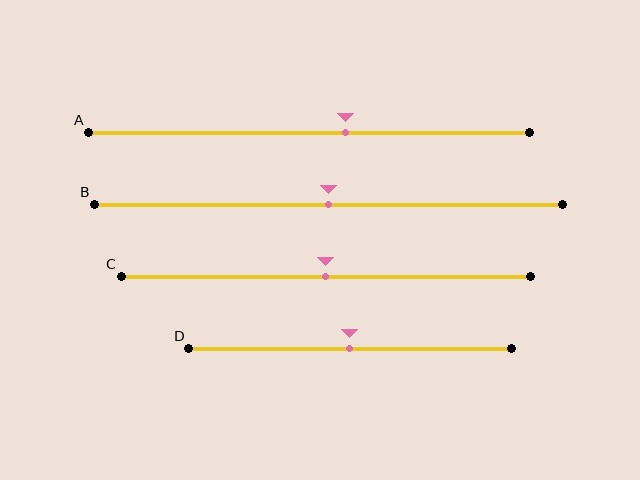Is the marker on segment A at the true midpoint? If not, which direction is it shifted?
No, the marker on segment A is shifted to the right by about 8% of the segment length.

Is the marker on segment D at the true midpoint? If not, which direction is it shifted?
Yes, the marker on segment D is at the true midpoint.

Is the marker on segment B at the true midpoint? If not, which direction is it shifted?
Yes, the marker on segment B is at the true midpoint.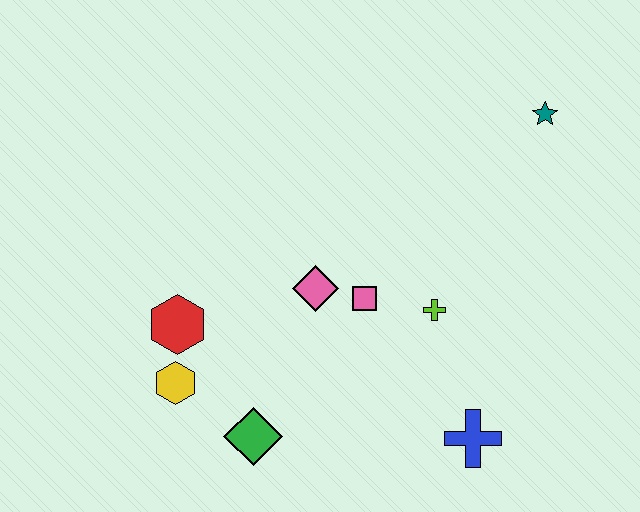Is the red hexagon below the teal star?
Yes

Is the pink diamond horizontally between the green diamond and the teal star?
Yes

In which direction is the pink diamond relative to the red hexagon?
The pink diamond is to the right of the red hexagon.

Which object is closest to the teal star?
The lime cross is closest to the teal star.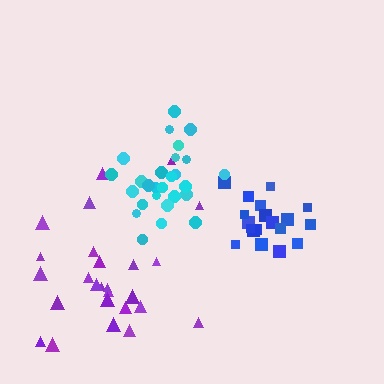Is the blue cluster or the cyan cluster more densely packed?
Blue.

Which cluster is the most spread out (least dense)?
Purple.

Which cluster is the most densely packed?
Blue.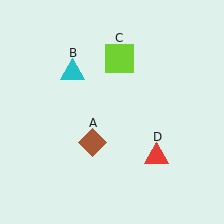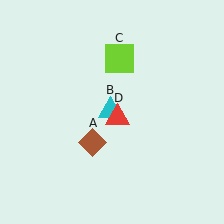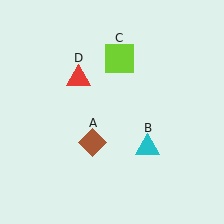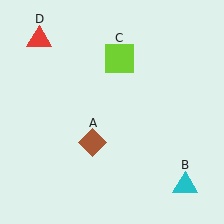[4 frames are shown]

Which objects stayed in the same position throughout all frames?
Brown diamond (object A) and lime square (object C) remained stationary.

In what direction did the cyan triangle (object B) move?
The cyan triangle (object B) moved down and to the right.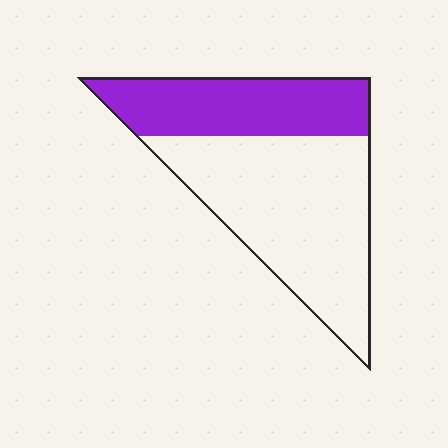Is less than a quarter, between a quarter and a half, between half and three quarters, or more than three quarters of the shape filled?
Between a quarter and a half.